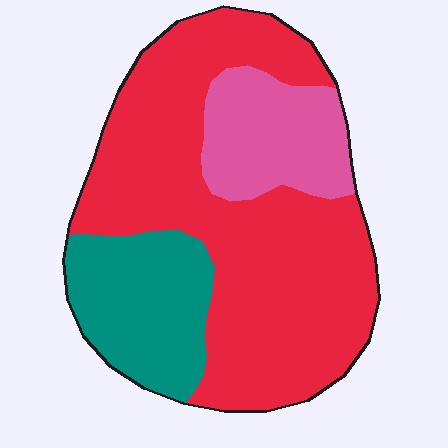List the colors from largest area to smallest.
From largest to smallest: red, teal, pink.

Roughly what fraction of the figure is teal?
Teal takes up about one fifth (1/5) of the figure.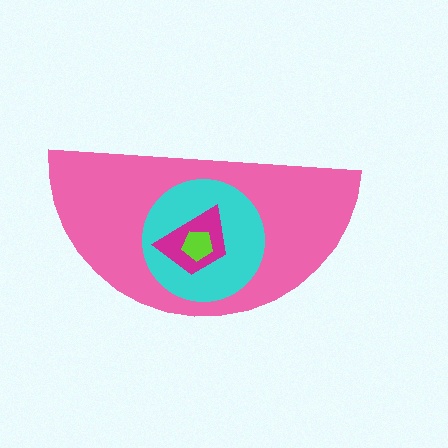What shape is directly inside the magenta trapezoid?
The lime pentagon.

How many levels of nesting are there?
4.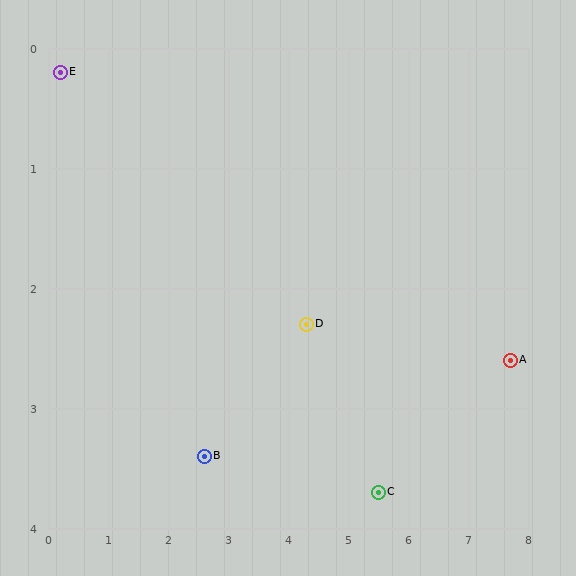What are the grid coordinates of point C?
Point C is at approximately (5.5, 3.7).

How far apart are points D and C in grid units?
Points D and C are about 1.8 grid units apart.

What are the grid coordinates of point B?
Point B is at approximately (2.6, 3.4).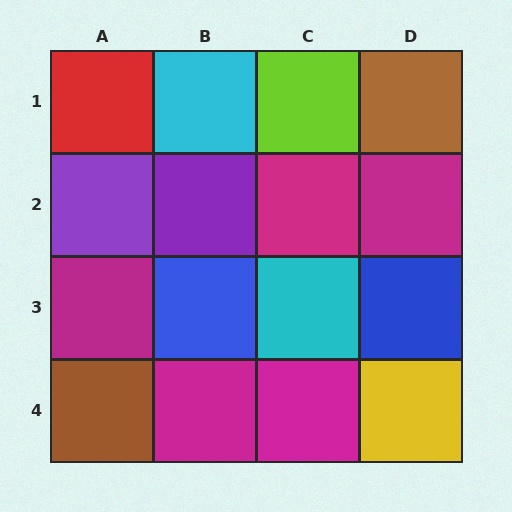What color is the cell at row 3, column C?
Cyan.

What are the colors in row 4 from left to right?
Brown, magenta, magenta, yellow.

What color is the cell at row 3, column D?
Blue.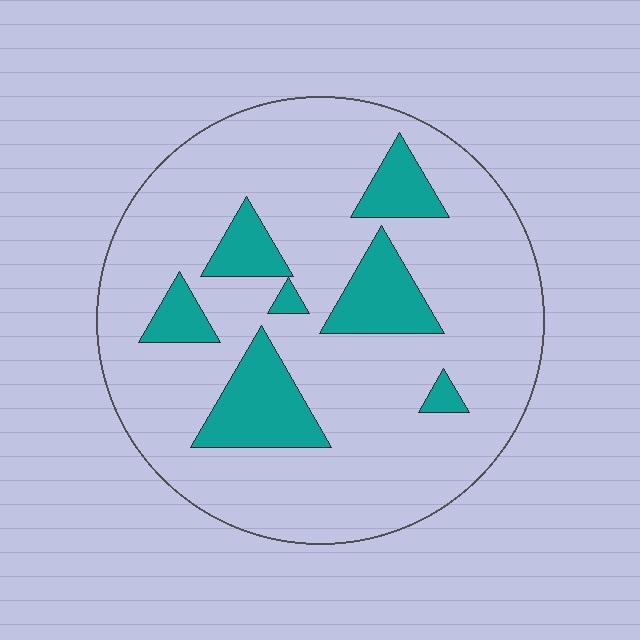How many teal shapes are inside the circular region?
7.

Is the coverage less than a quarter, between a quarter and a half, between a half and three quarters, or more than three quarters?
Less than a quarter.